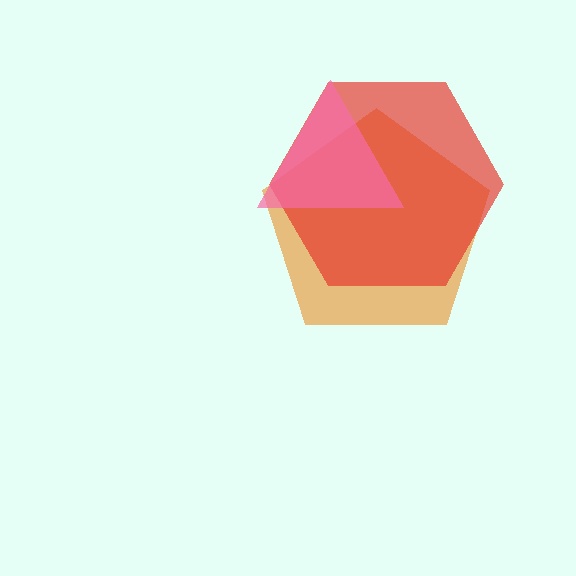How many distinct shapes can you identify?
There are 3 distinct shapes: an orange pentagon, a red hexagon, a pink triangle.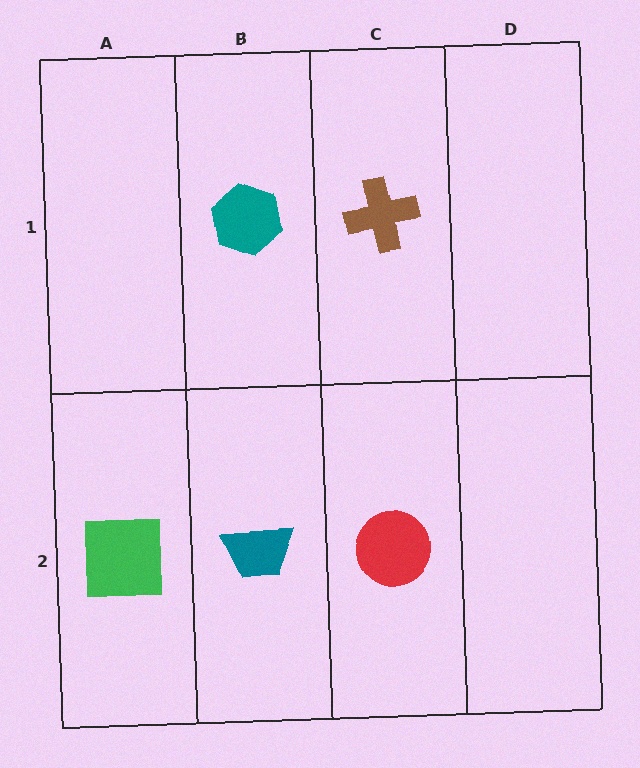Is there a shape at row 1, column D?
No, that cell is empty.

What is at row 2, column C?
A red circle.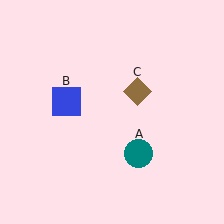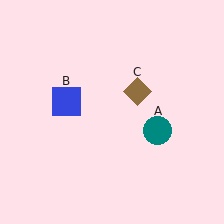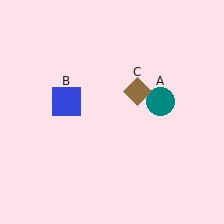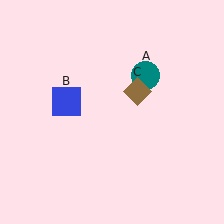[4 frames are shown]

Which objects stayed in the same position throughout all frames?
Blue square (object B) and brown diamond (object C) remained stationary.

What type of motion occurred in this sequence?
The teal circle (object A) rotated counterclockwise around the center of the scene.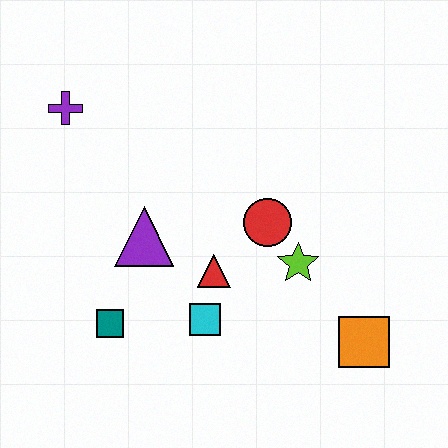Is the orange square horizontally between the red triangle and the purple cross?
No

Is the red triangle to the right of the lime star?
No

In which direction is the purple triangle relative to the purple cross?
The purple triangle is below the purple cross.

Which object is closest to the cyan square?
The red triangle is closest to the cyan square.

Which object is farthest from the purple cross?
The orange square is farthest from the purple cross.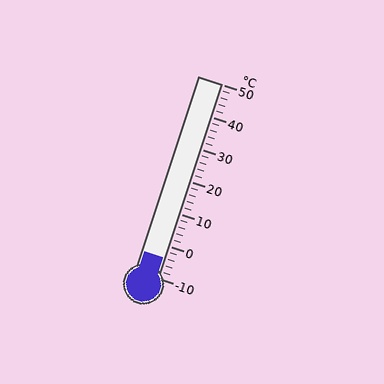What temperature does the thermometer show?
The thermometer shows approximately -4°C.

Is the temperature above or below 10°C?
The temperature is below 10°C.